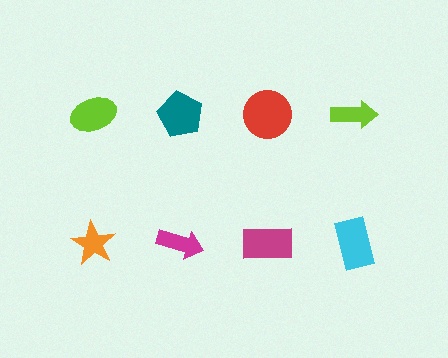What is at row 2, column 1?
An orange star.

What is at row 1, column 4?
A lime arrow.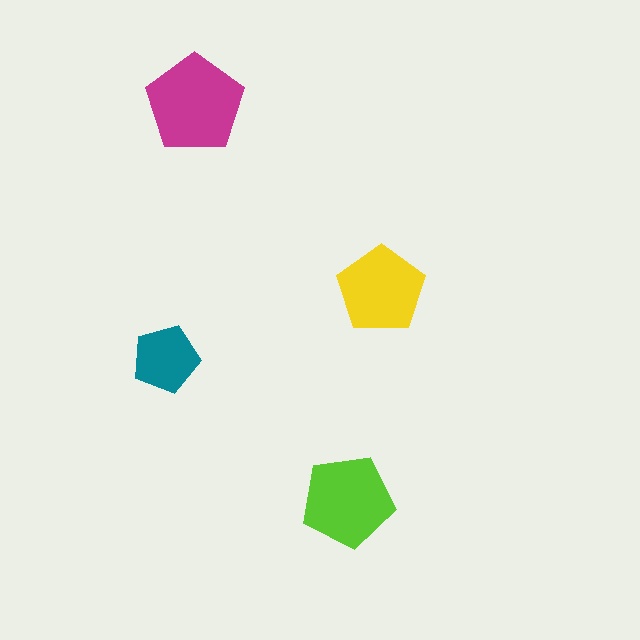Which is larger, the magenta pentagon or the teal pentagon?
The magenta one.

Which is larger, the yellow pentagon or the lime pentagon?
The lime one.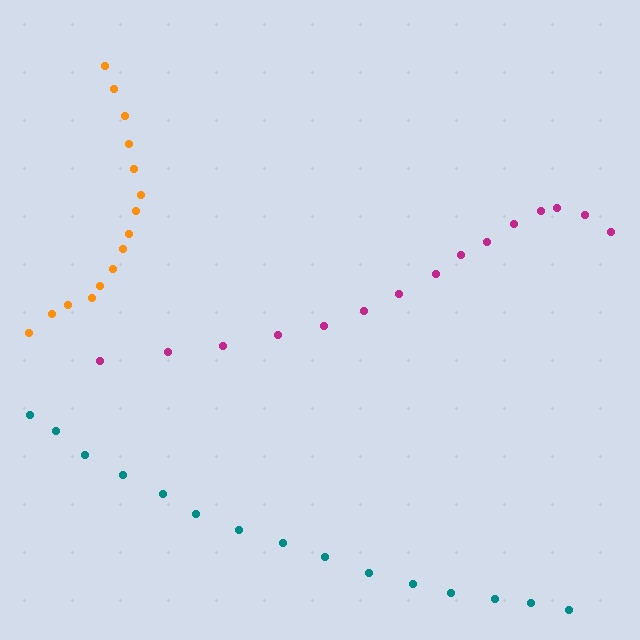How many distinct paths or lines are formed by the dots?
There are 3 distinct paths.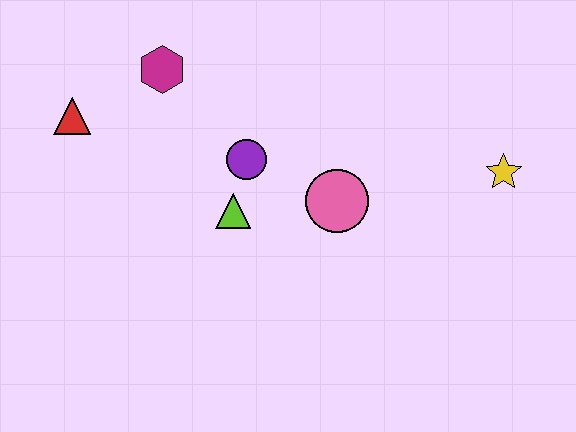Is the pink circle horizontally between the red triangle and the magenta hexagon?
No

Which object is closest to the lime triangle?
The purple circle is closest to the lime triangle.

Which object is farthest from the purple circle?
The yellow star is farthest from the purple circle.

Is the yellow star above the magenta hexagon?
No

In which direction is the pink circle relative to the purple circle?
The pink circle is to the right of the purple circle.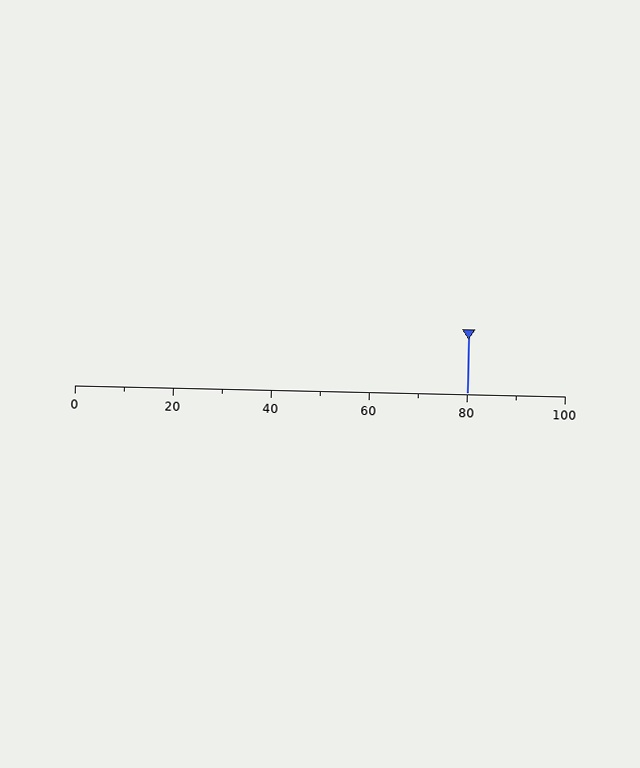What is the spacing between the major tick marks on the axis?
The major ticks are spaced 20 apart.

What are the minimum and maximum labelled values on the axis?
The axis runs from 0 to 100.